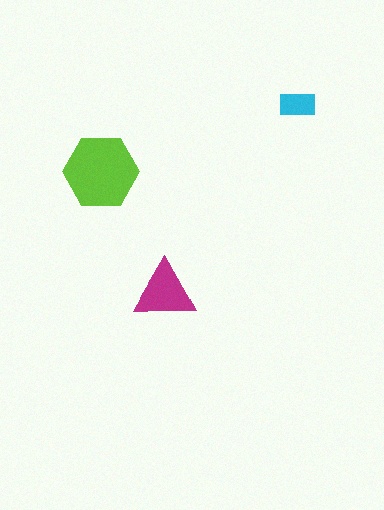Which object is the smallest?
The cyan rectangle.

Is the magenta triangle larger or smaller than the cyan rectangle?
Larger.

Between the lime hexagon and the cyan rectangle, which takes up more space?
The lime hexagon.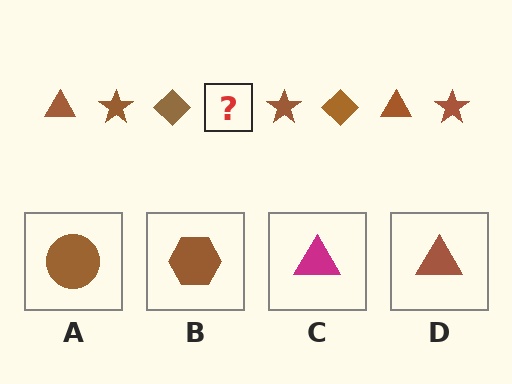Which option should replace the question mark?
Option D.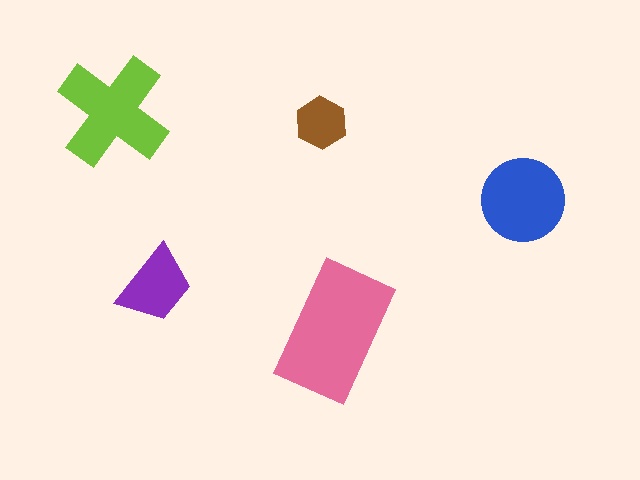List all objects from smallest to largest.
The brown hexagon, the purple trapezoid, the blue circle, the lime cross, the pink rectangle.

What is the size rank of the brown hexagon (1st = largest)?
5th.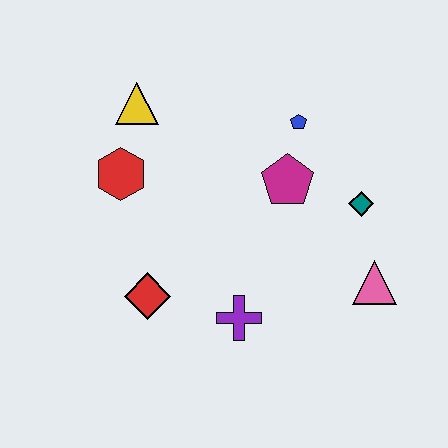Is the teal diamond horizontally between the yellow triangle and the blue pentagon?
No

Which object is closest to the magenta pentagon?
The blue pentagon is closest to the magenta pentagon.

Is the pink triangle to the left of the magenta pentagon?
No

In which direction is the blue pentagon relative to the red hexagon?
The blue pentagon is to the right of the red hexagon.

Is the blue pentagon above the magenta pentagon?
Yes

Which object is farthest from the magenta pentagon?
The red diamond is farthest from the magenta pentagon.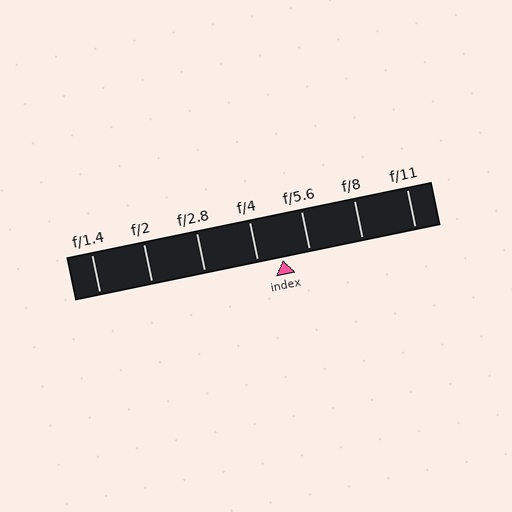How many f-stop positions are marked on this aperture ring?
There are 7 f-stop positions marked.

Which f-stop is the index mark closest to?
The index mark is closest to f/4.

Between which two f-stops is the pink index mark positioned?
The index mark is between f/4 and f/5.6.